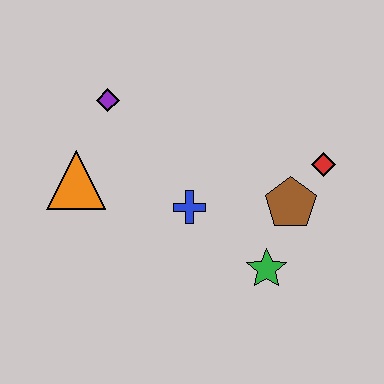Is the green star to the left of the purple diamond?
No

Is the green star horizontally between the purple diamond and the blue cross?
No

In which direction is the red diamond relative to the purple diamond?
The red diamond is to the right of the purple diamond.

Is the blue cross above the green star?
Yes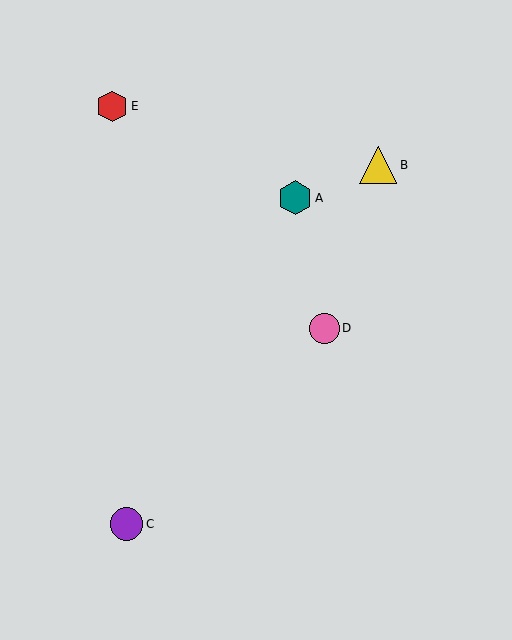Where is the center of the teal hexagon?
The center of the teal hexagon is at (295, 198).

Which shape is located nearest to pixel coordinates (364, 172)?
The yellow triangle (labeled B) at (378, 165) is nearest to that location.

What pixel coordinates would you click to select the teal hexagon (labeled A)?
Click at (295, 198) to select the teal hexagon A.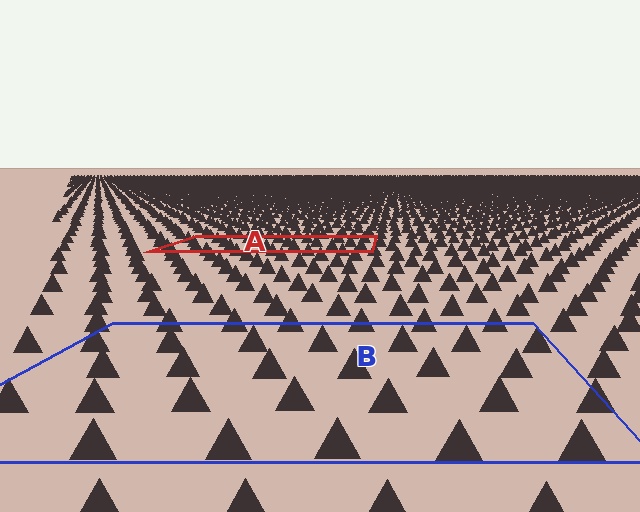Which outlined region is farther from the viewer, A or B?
Region A is farther from the viewer — the texture elements inside it appear smaller and more densely packed.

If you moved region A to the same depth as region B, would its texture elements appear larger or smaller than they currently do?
They would appear larger. At a closer depth, the same texture elements are projected at a bigger on-screen size.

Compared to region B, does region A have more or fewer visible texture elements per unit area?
Region A has more texture elements per unit area — they are packed more densely because it is farther away.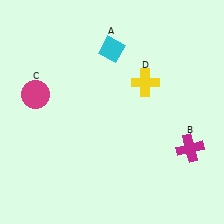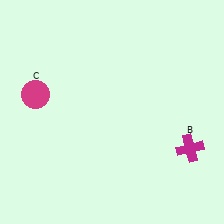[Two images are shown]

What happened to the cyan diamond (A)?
The cyan diamond (A) was removed in Image 2. It was in the top-left area of Image 1.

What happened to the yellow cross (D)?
The yellow cross (D) was removed in Image 2. It was in the top-right area of Image 1.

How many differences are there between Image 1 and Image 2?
There are 2 differences between the two images.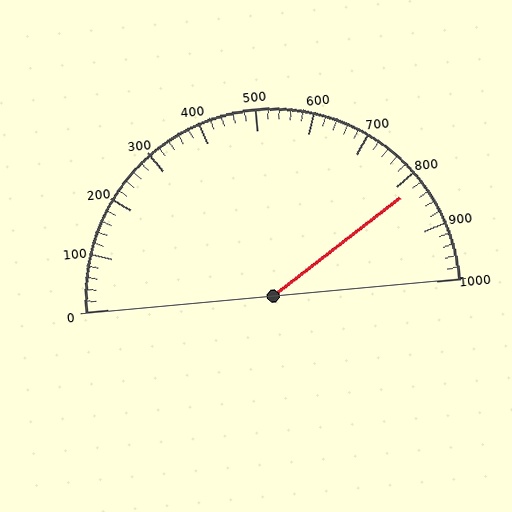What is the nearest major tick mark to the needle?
The nearest major tick mark is 800.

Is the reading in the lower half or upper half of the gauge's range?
The reading is in the upper half of the range (0 to 1000).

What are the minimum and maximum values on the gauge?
The gauge ranges from 0 to 1000.